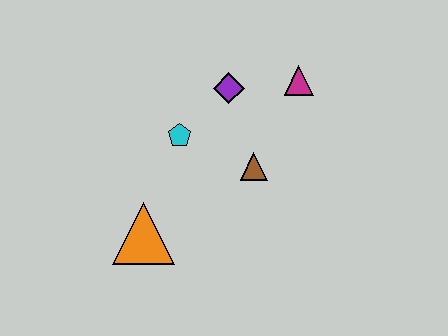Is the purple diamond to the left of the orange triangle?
No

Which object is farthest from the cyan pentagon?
The magenta triangle is farthest from the cyan pentagon.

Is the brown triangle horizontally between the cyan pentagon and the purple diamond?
No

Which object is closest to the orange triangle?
The cyan pentagon is closest to the orange triangle.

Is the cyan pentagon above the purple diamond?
No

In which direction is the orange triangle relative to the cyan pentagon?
The orange triangle is below the cyan pentagon.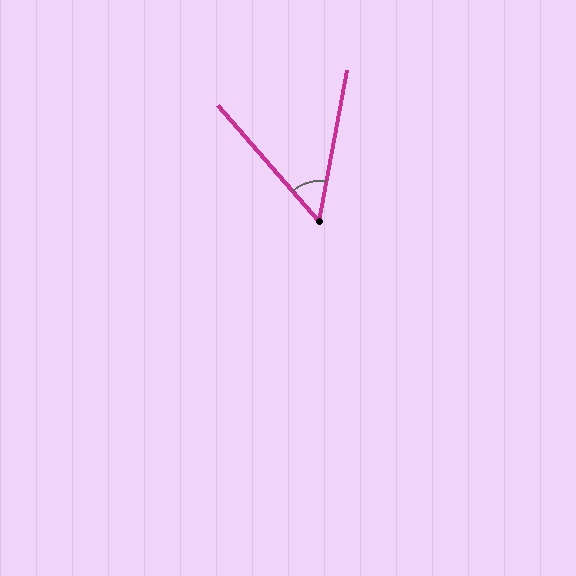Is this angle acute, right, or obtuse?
It is acute.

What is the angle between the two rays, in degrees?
Approximately 51 degrees.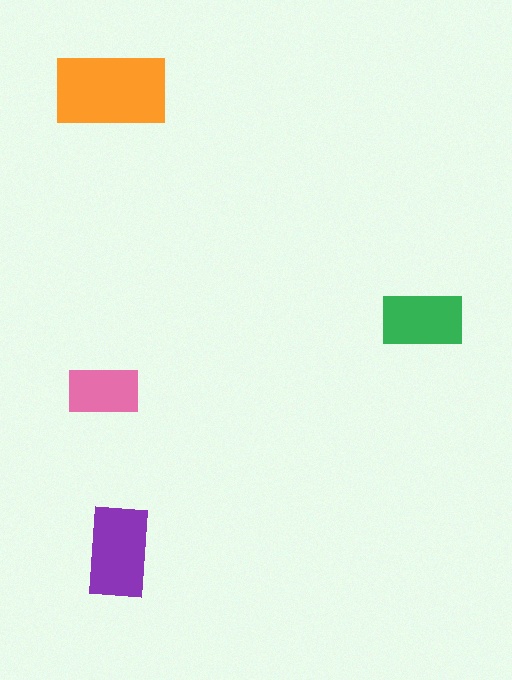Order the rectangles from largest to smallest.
the orange one, the purple one, the green one, the pink one.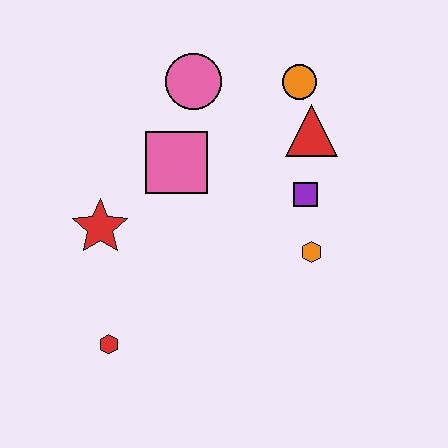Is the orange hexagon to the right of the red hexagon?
Yes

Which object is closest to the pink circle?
The pink square is closest to the pink circle.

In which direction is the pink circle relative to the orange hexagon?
The pink circle is above the orange hexagon.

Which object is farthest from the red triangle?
The red hexagon is farthest from the red triangle.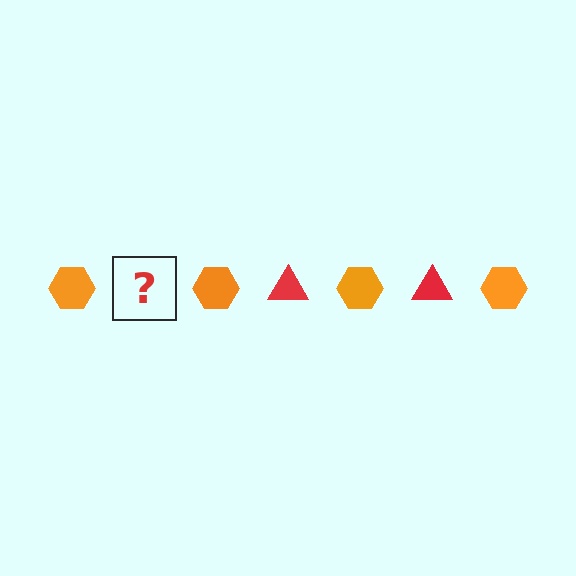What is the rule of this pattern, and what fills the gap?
The rule is that the pattern alternates between orange hexagon and red triangle. The gap should be filled with a red triangle.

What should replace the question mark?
The question mark should be replaced with a red triangle.